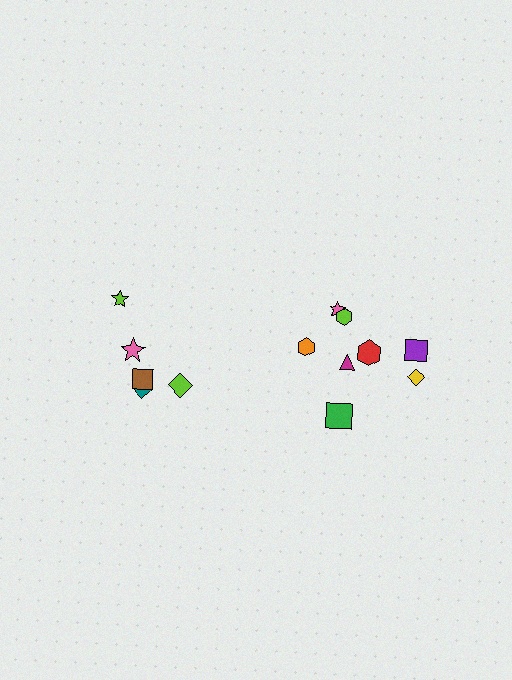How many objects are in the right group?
There are 8 objects.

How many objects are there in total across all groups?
There are 13 objects.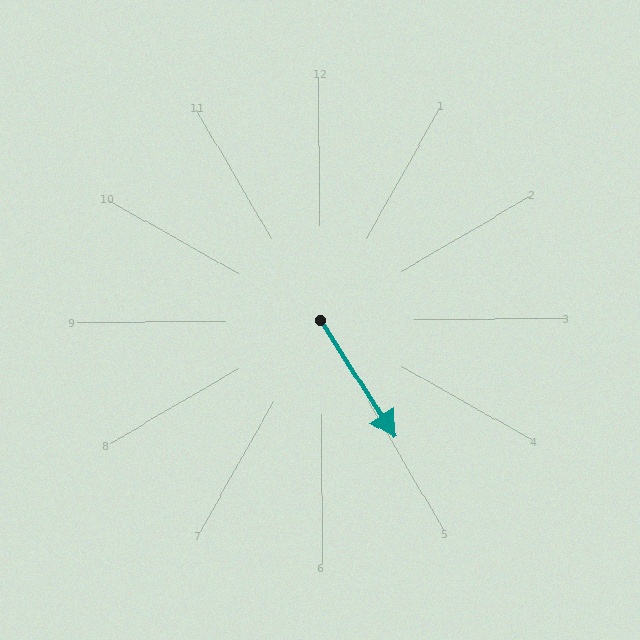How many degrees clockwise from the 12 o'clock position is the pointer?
Approximately 148 degrees.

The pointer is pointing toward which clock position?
Roughly 5 o'clock.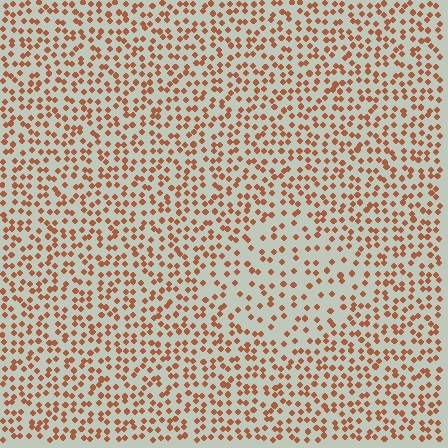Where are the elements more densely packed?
The elements are more densely packed outside the diamond boundary.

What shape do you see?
I see a diamond.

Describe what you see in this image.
The image contains small brown elements arranged at two different densities. A diamond-shaped region is visible where the elements are less densely packed than the surrounding area.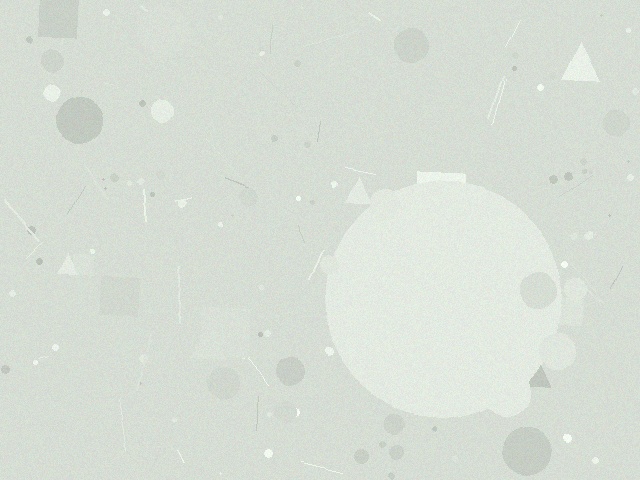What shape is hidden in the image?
A circle is hidden in the image.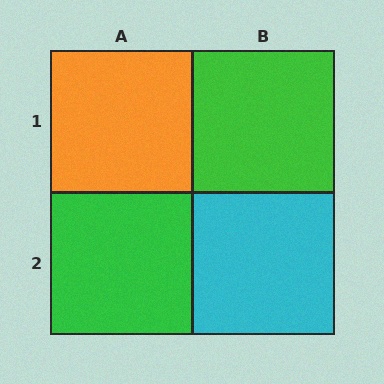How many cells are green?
2 cells are green.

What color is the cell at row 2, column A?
Green.